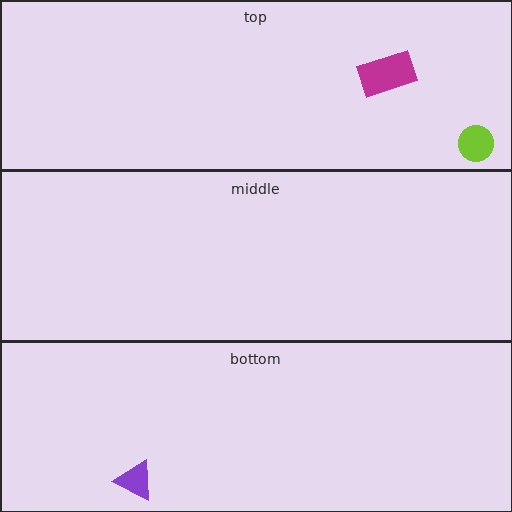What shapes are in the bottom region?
The purple triangle.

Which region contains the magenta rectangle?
The top region.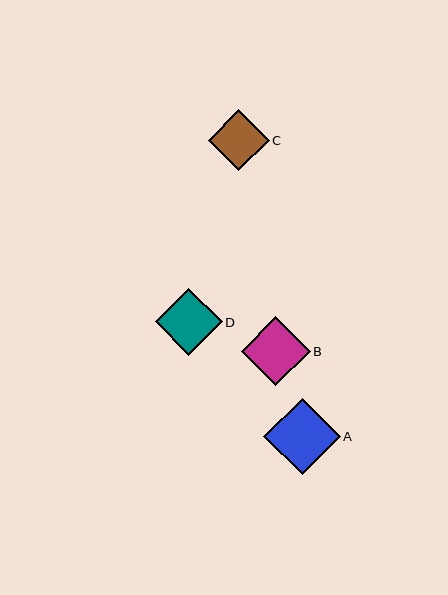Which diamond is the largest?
Diamond A is the largest with a size of approximately 76 pixels.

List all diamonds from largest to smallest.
From largest to smallest: A, B, D, C.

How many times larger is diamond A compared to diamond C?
Diamond A is approximately 1.3 times the size of diamond C.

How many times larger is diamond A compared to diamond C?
Diamond A is approximately 1.3 times the size of diamond C.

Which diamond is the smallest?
Diamond C is the smallest with a size of approximately 61 pixels.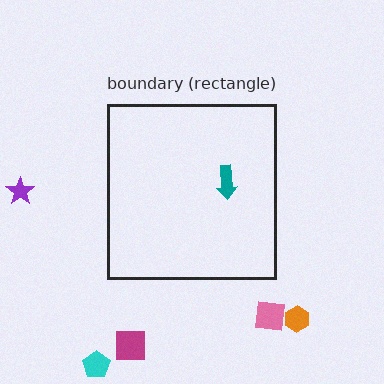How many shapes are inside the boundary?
1 inside, 5 outside.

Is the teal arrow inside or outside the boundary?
Inside.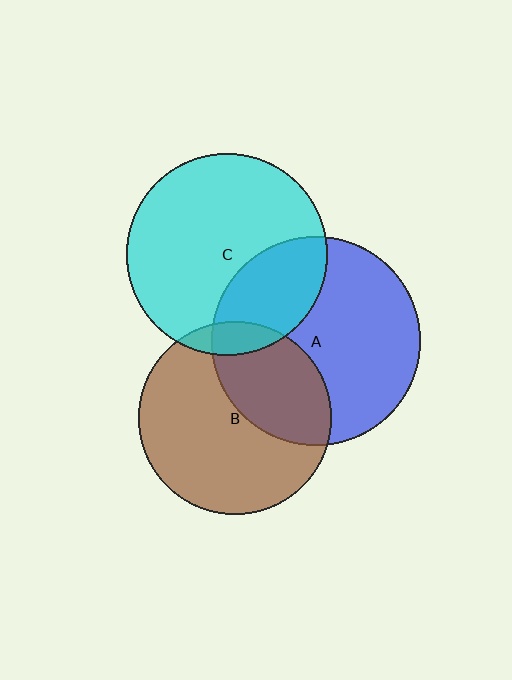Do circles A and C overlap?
Yes.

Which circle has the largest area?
Circle A (blue).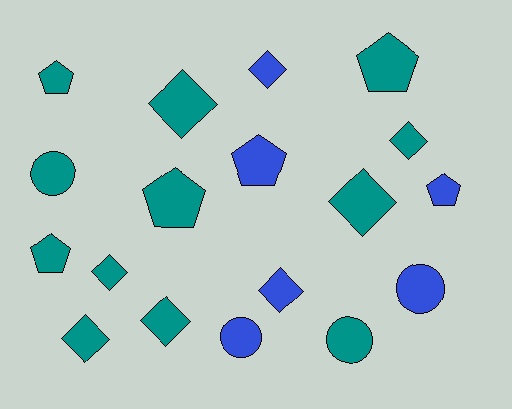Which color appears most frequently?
Teal, with 12 objects.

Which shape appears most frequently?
Diamond, with 8 objects.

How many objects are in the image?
There are 18 objects.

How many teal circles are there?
There are 2 teal circles.